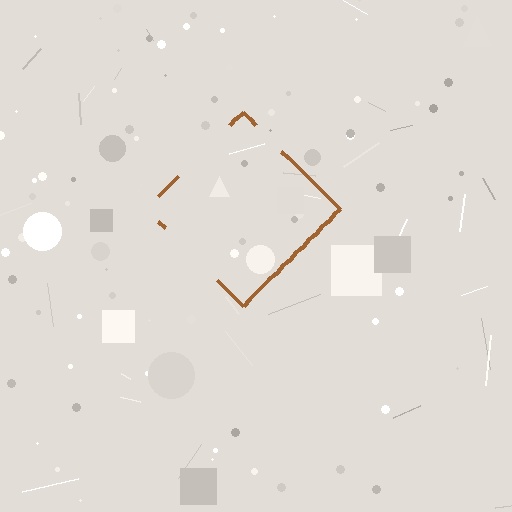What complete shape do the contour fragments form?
The contour fragments form a diamond.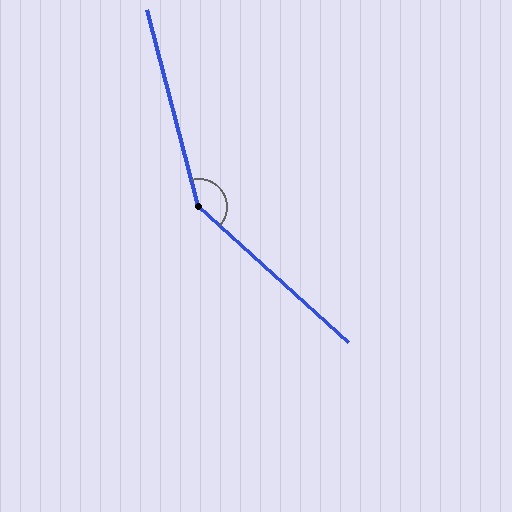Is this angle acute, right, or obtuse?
It is obtuse.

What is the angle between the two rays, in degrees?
Approximately 147 degrees.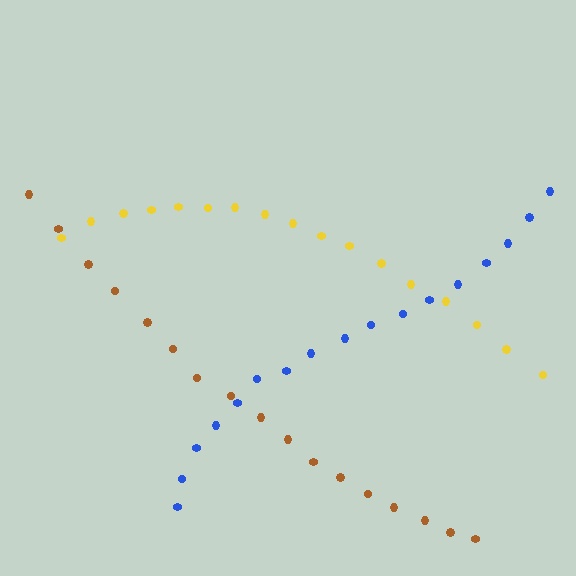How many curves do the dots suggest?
There are 3 distinct paths.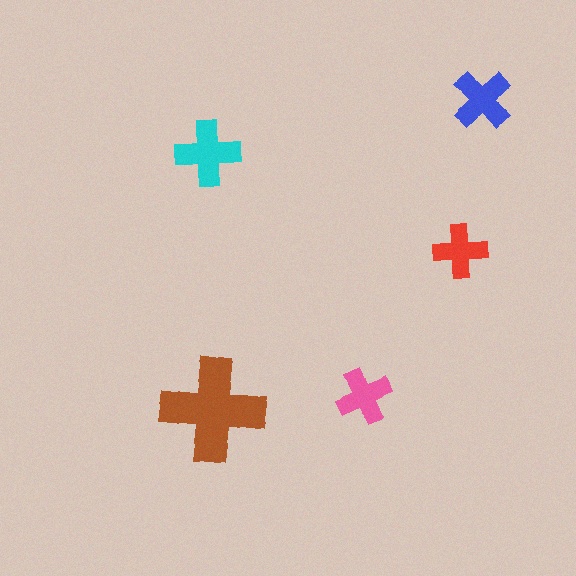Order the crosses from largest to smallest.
the brown one, the cyan one, the blue one, the pink one, the red one.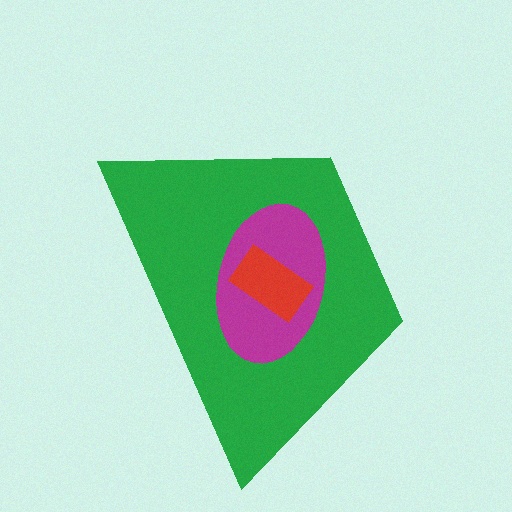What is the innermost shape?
The red rectangle.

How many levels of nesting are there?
3.